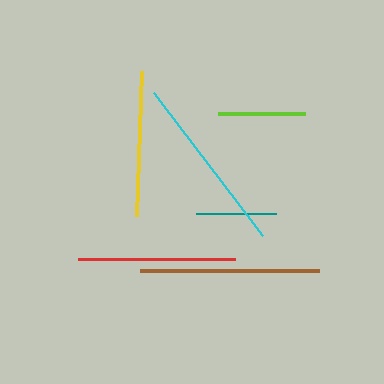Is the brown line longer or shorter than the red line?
The brown line is longer than the red line.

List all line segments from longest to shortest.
From longest to shortest: cyan, brown, red, yellow, lime, teal.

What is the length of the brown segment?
The brown segment is approximately 178 pixels long.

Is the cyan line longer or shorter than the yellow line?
The cyan line is longer than the yellow line.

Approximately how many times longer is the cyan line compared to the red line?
The cyan line is approximately 1.1 times the length of the red line.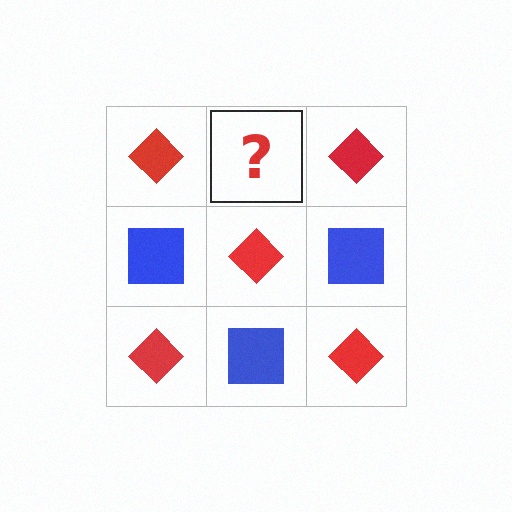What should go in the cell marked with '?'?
The missing cell should contain a blue square.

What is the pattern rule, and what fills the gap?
The rule is that it alternates red diamond and blue square in a checkerboard pattern. The gap should be filled with a blue square.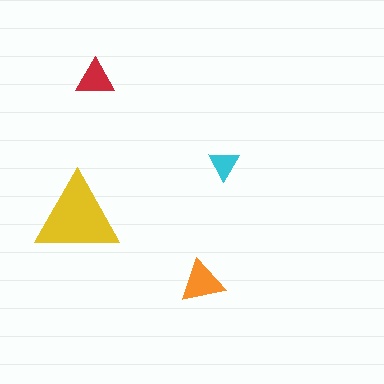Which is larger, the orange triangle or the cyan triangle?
The orange one.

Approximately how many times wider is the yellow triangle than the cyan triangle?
About 2.5 times wider.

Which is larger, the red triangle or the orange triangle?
The orange one.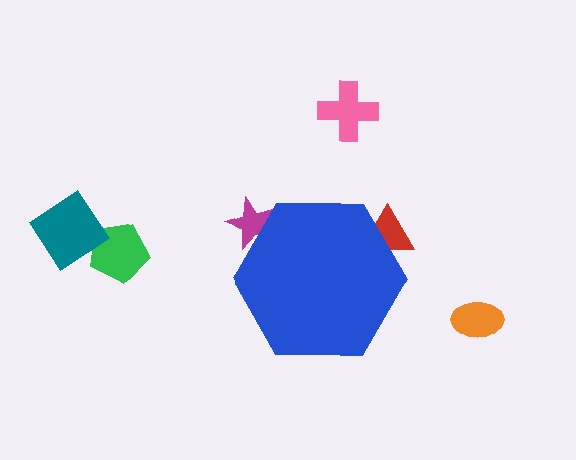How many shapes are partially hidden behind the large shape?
2 shapes are partially hidden.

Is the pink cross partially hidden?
No, the pink cross is fully visible.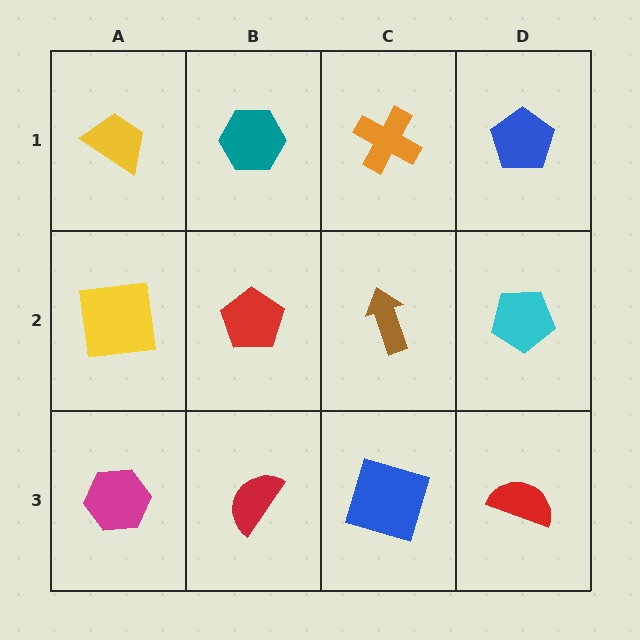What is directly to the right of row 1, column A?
A teal hexagon.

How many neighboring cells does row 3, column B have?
3.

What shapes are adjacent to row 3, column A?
A yellow square (row 2, column A), a red semicircle (row 3, column B).